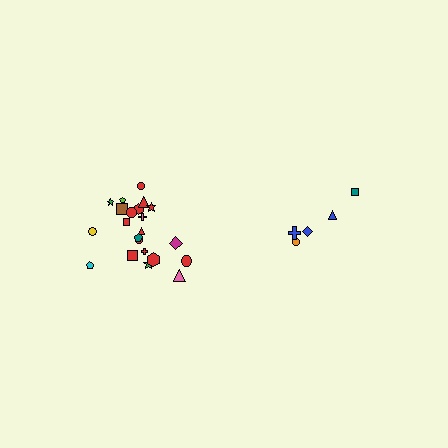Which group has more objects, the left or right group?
The left group.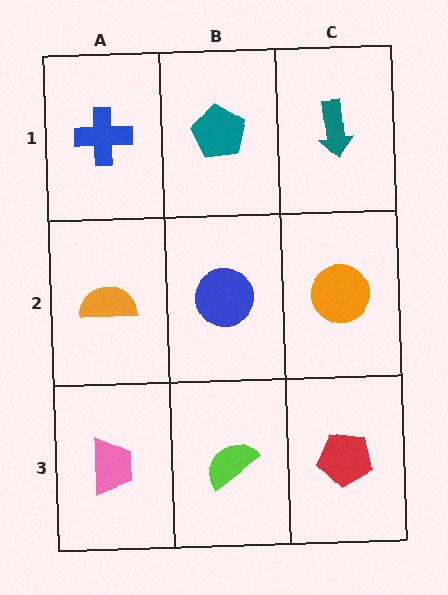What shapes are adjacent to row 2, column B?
A teal pentagon (row 1, column B), a lime semicircle (row 3, column B), an orange semicircle (row 2, column A), an orange circle (row 2, column C).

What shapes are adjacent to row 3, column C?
An orange circle (row 2, column C), a lime semicircle (row 3, column B).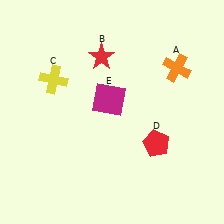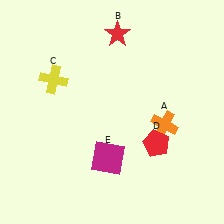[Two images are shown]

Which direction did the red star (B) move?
The red star (B) moved up.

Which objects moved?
The objects that moved are: the orange cross (A), the red star (B), the magenta square (E).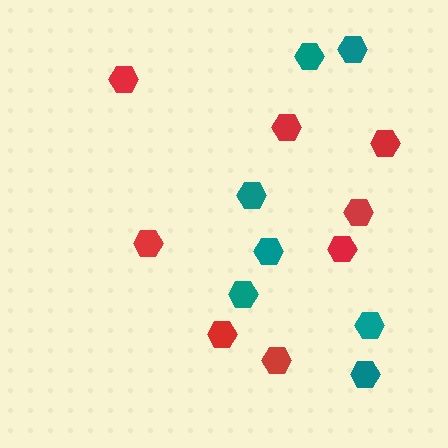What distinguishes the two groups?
There are 2 groups: one group of red hexagons (8) and one group of teal hexagons (7).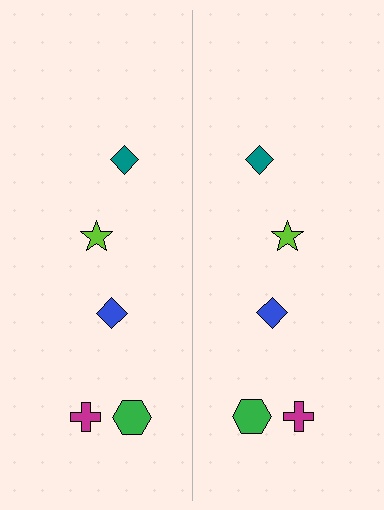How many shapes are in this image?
There are 10 shapes in this image.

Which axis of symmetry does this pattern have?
The pattern has a vertical axis of symmetry running through the center of the image.